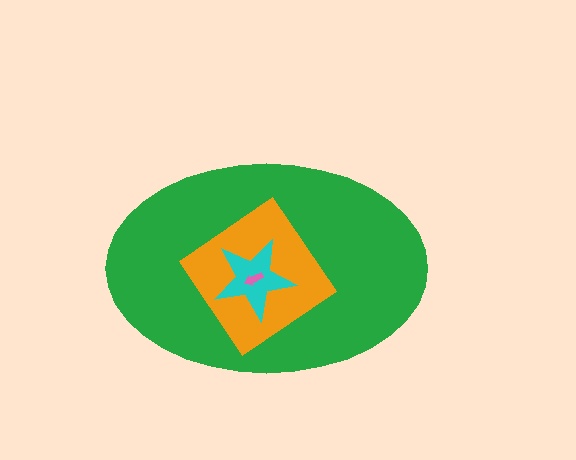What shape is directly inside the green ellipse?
The orange diamond.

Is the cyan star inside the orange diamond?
Yes.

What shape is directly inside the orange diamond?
The cyan star.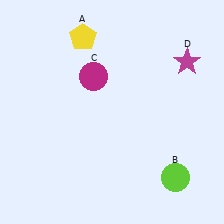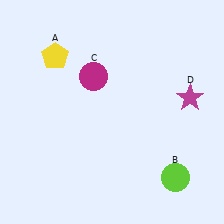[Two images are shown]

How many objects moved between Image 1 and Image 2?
2 objects moved between the two images.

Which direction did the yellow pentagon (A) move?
The yellow pentagon (A) moved left.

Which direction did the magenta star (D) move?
The magenta star (D) moved down.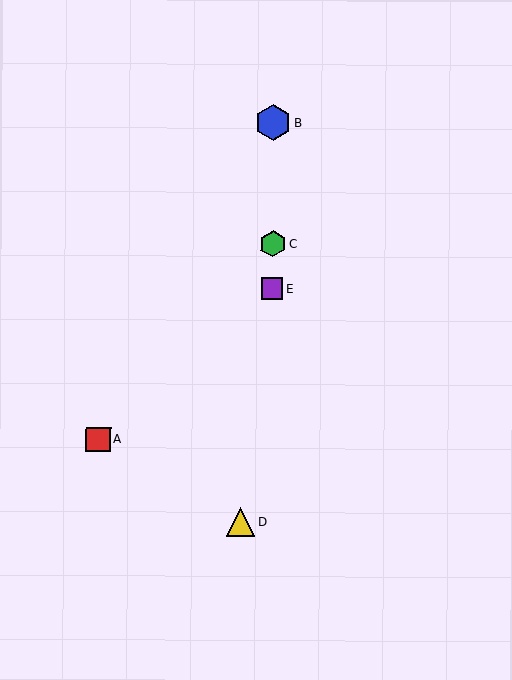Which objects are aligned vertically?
Objects B, C, E are aligned vertically.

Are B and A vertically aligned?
No, B is at x≈273 and A is at x≈98.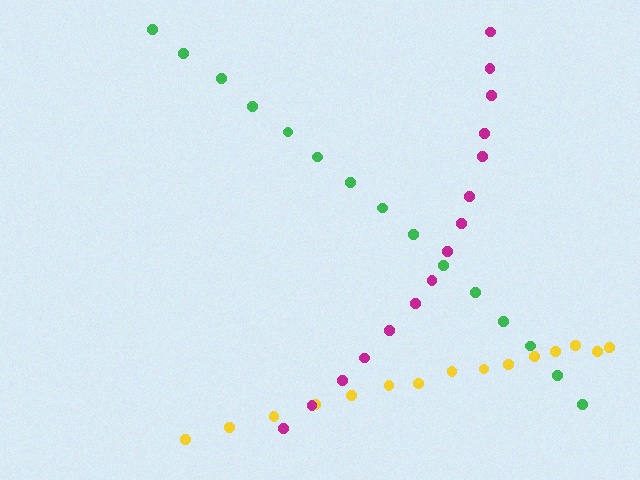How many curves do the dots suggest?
There are 3 distinct paths.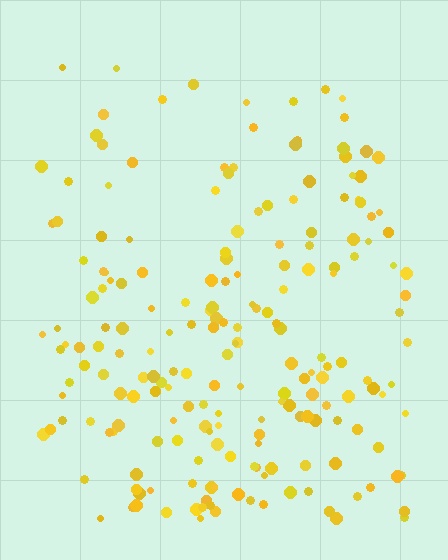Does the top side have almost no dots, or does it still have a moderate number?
Still a moderate number, just noticeably fewer than the bottom.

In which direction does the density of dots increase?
From top to bottom, with the bottom side densest.